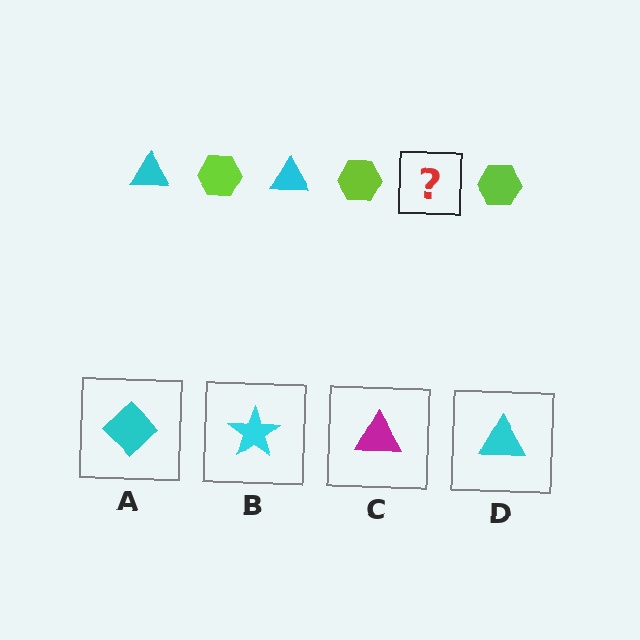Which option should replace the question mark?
Option D.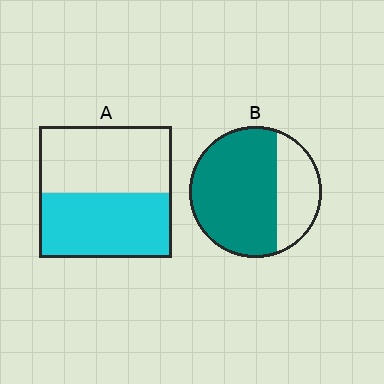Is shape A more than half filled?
Roughly half.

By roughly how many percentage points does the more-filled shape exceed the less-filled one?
By roughly 20 percentage points (B over A).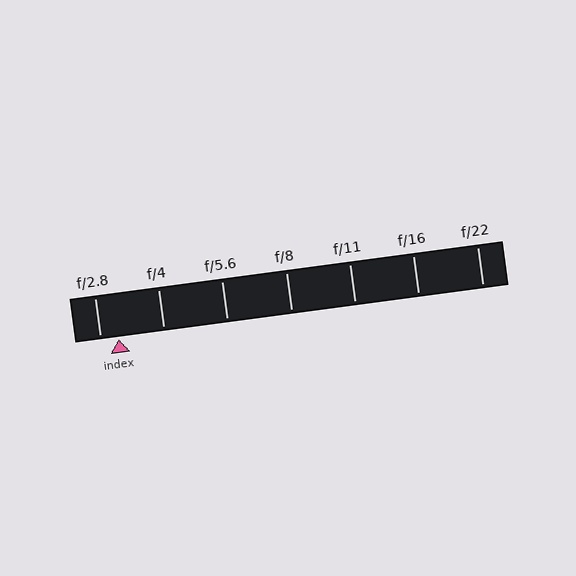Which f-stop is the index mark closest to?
The index mark is closest to f/2.8.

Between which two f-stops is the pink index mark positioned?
The index mark is between f/2.8 and f/4.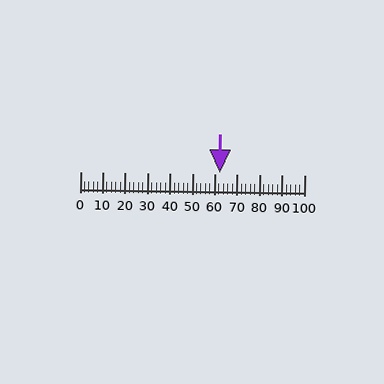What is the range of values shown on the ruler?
The ruler shows values from 0 to 100.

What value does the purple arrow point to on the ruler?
The purple arrow points to approximately 62.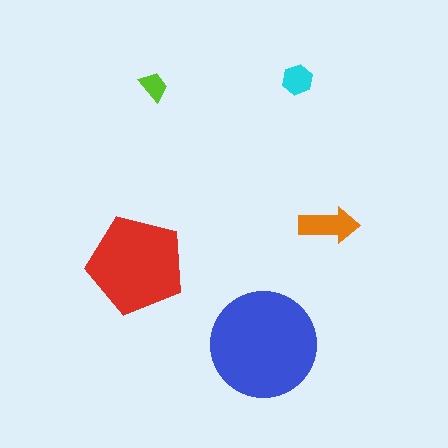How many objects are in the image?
There are 5 objects in the image.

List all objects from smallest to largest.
The lime trapezoid, the cyan hexagon, the orange arrow, the red pentagon, the blue circle.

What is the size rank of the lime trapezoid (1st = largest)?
5th.